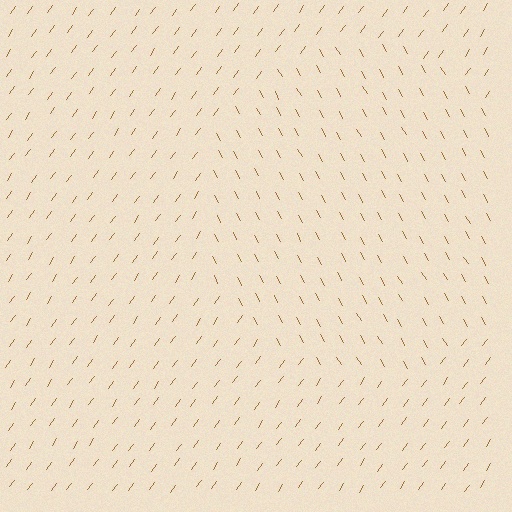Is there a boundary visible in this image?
Yes, there is a texture boundary formed by a change in line orientation.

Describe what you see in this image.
The image is filled with small brown line segments. A circle region in the image has lines oriented differently from the surrounding lines, creating a visible texture boundary.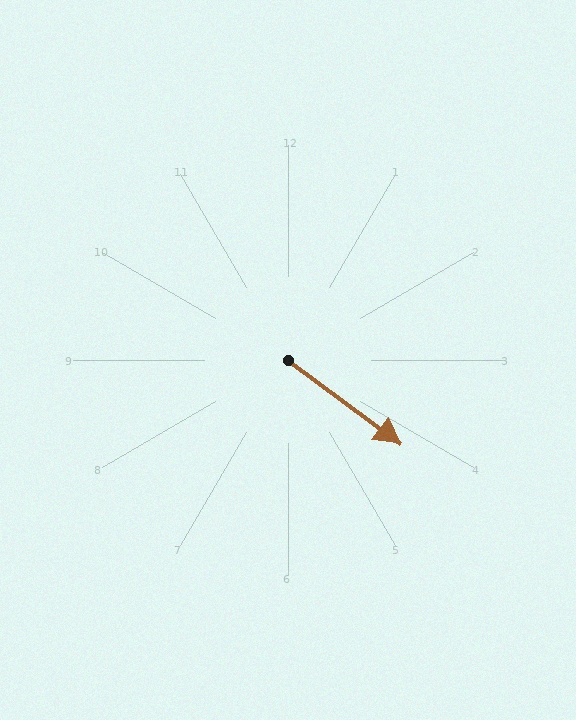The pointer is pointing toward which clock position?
Roughly 4 o'clock.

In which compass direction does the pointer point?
Southeast.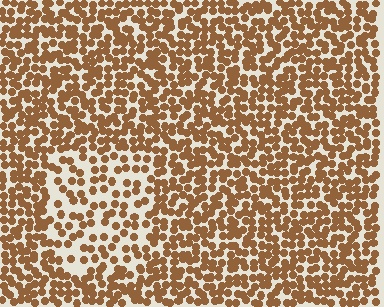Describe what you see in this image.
The image contains small brown elements arranged at two different densities. A rectangle-shaped region is visible where the elements are less densely packed than the surrounding area.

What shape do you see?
I see a rectangle.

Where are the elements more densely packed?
The elements are more densely packed outside the rectangle boundary.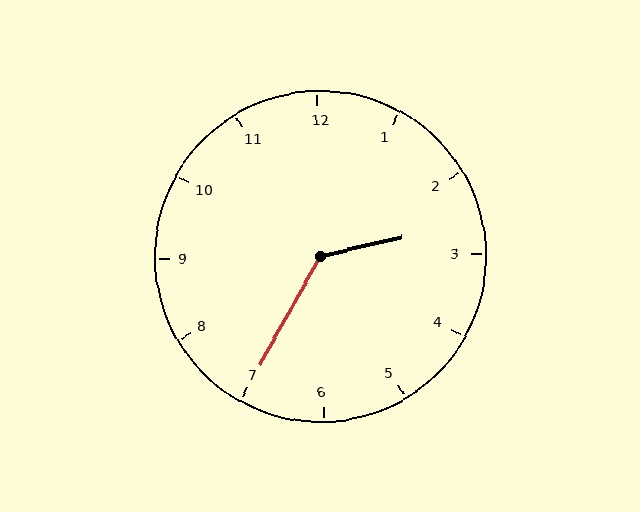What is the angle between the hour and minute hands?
Approximately 132 degrees.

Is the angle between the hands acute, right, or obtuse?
It is obtuse.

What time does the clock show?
2:35.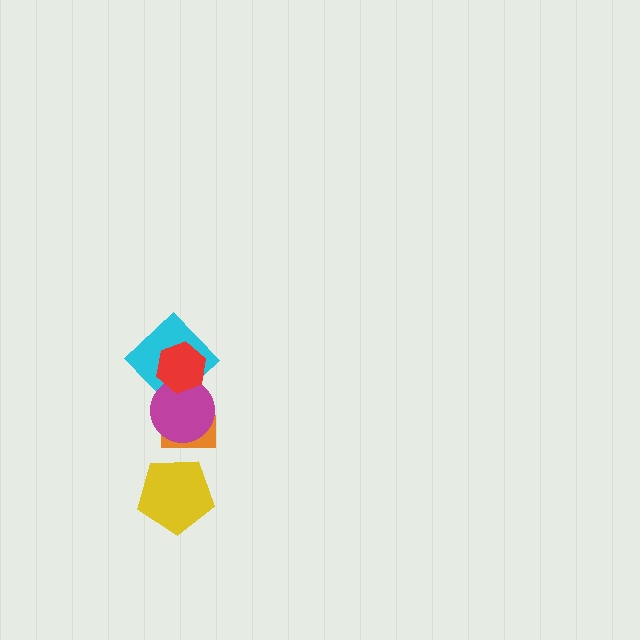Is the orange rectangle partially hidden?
Yes, it is partially covered by another shape.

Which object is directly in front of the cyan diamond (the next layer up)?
The magenta circle is directly in front of the cyan diamond.